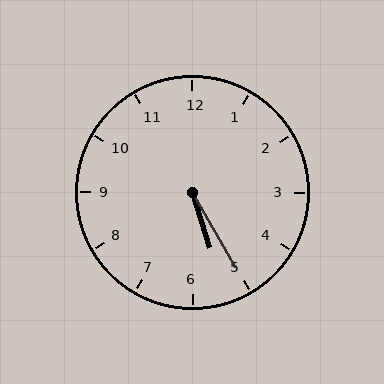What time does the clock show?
5:25.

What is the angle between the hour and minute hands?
Approximately 12 degrees.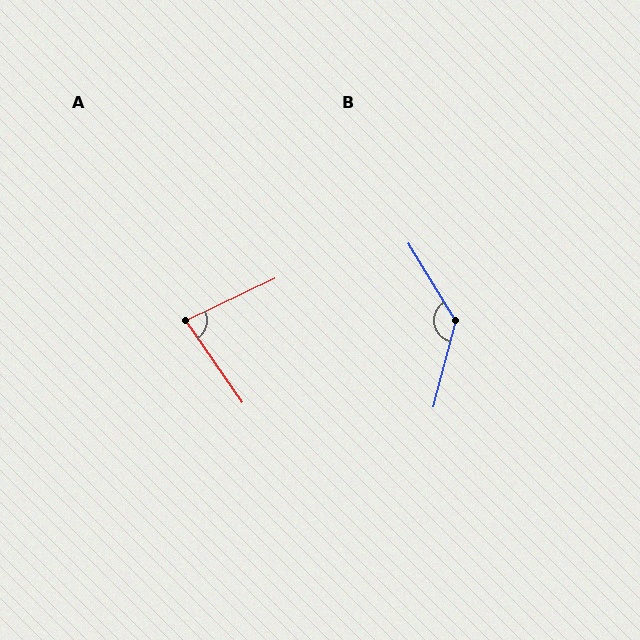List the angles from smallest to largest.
A (81°), B (134°).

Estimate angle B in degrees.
Approximately 134 degrees.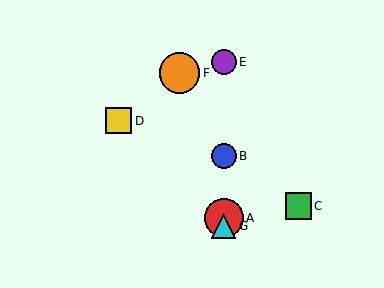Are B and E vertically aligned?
Yes, both are at x≈224.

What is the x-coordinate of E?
Object E is at x≈224.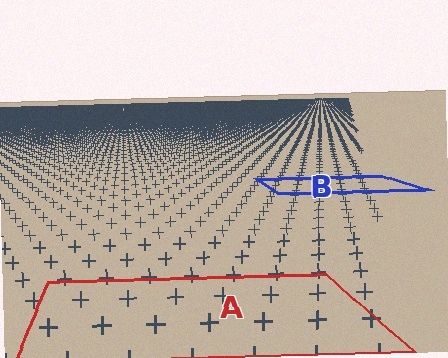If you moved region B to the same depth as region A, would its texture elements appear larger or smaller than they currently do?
They would appear larger. At a closer depth, the same texture elements are projected at a bigger on-screen size.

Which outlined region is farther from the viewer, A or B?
Region B is farther from the viewer — the texture elements inside it appear smaller and more densely packed.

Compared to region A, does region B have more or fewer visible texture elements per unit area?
Region B has more texture elements per unit area — they are packed more densely because it is farther away.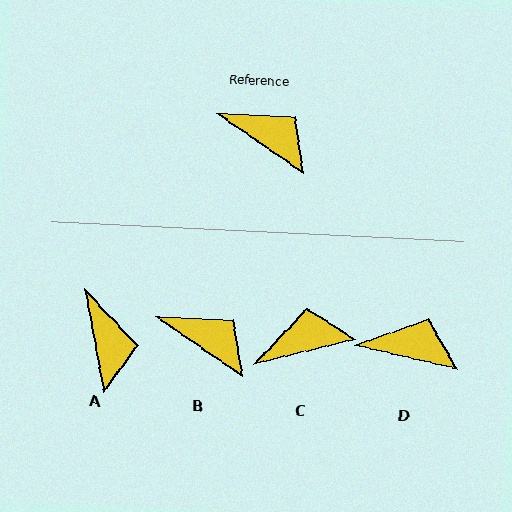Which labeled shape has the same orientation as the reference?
B.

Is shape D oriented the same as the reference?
No, it is off by about 21 degrees.